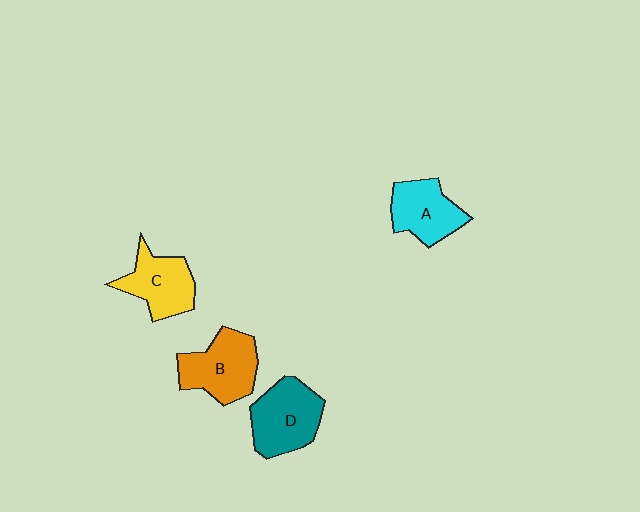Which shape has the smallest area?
Shape A (cyan).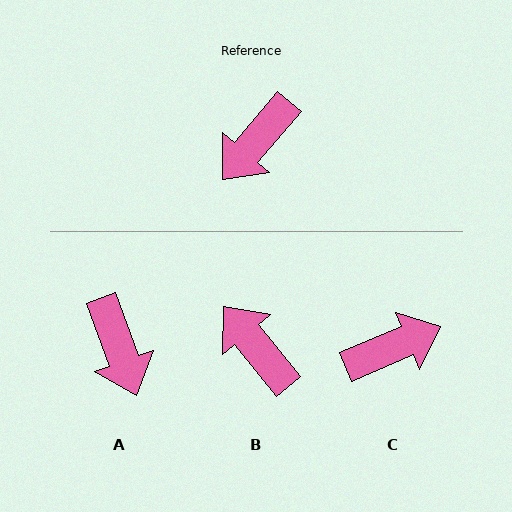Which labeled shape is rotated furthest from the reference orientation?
C, about 154 degrees away.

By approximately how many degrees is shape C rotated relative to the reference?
Approximately 154 degrees counter-clockwise.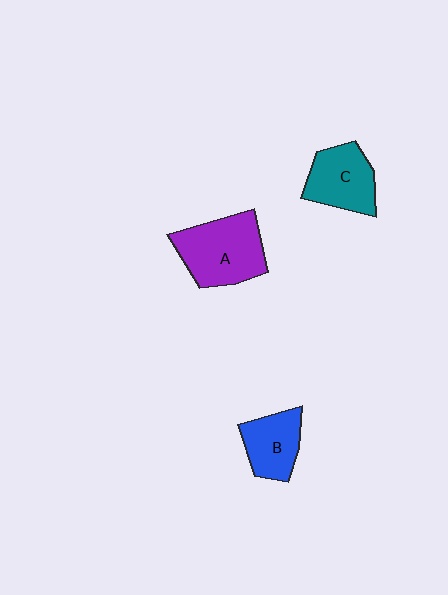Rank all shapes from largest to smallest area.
From largest to smallest: A (purple), C (teal), B (blue).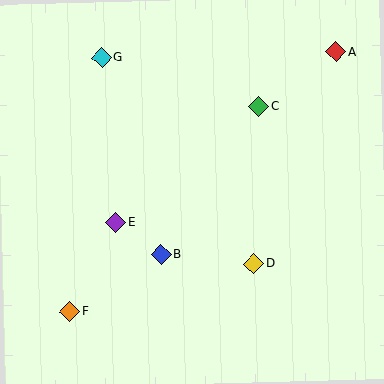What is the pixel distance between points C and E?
The distance between C and E is 184 pixels.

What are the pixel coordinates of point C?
Point C is at (259, 106).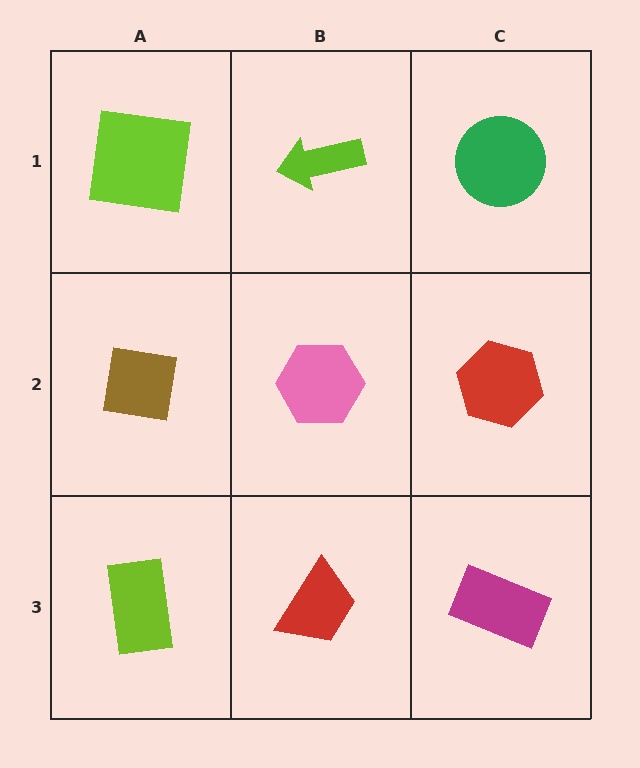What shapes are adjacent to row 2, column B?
A lime arrow (row 1, column B), a red trapezoid (row 3, column B), a brown square (row 2, column A), a red hexagon (row 2, column C).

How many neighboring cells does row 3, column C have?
2.